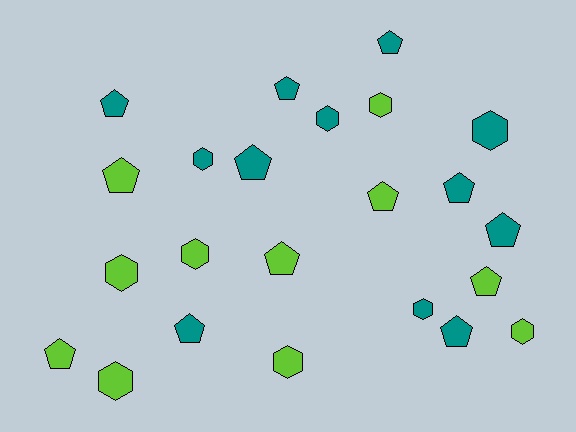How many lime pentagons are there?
There are 5 lime pentagons.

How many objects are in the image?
There are 23 objects.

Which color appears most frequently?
Teal, with 12 objects.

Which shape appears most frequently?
Pentagon, with 13 objects.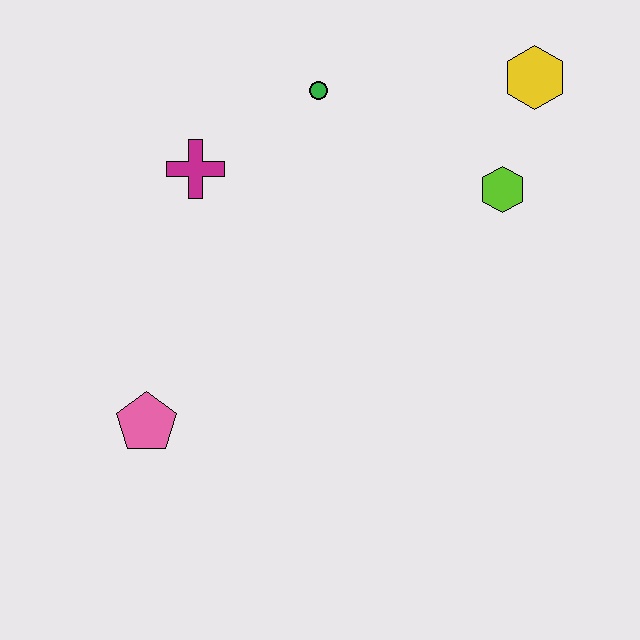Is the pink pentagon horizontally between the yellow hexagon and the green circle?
No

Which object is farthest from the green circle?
The pink pentagon is farthest from the green circle.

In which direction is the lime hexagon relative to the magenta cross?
The lime hexagon is to the right of the magenta cross.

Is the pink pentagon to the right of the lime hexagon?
No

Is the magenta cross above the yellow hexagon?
No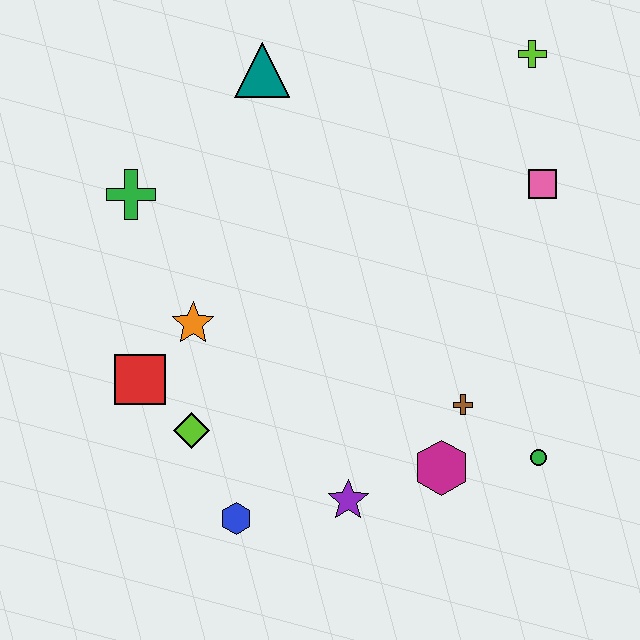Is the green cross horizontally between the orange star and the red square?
No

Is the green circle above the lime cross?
No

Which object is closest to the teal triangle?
The green cross is closest to the teal triangle.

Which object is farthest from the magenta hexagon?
The teal triangle is farthest from the magenta hexagon.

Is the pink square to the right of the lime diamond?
Yes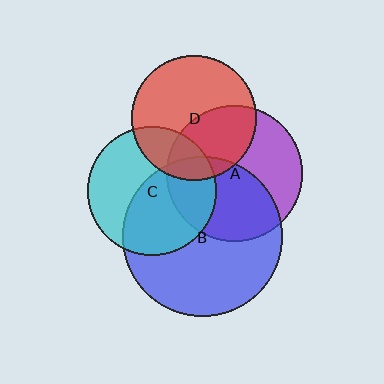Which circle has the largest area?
Circle B (blue).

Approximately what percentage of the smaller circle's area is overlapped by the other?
Approximately 25%.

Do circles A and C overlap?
Yes.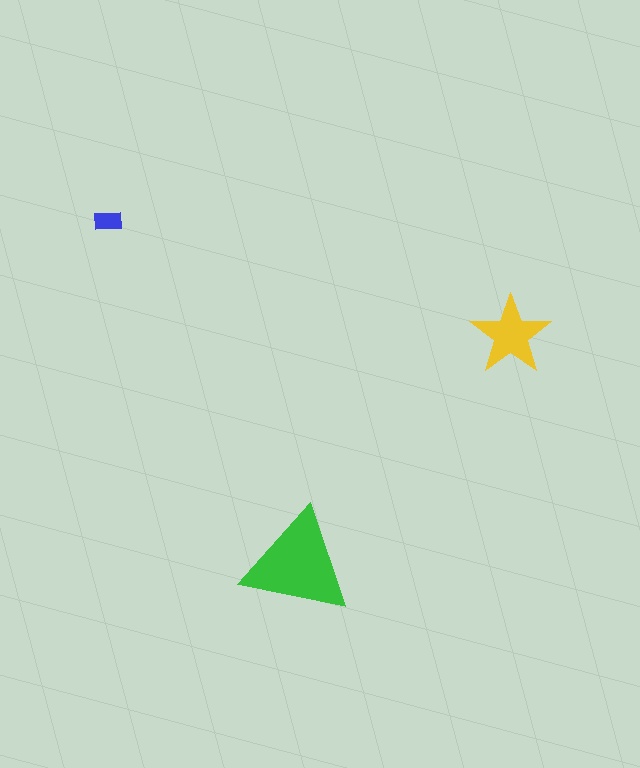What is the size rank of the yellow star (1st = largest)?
2nd.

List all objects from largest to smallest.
The green triangle, the yellow star, the blue rectangle.